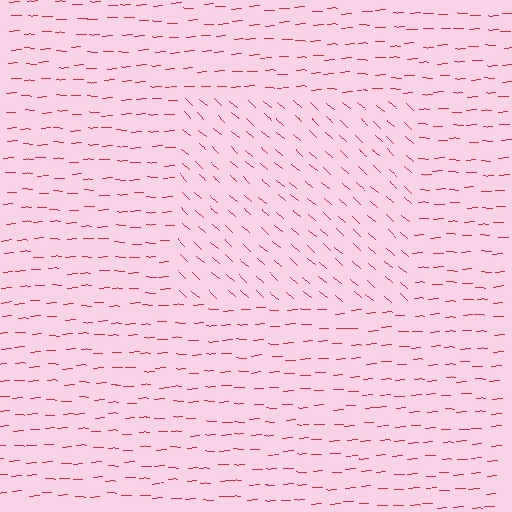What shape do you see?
I see a rectangle.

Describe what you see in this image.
The image is filled with small red line segments. A rectangle region in the image has lines oriented differently from the surrounding lines, creating a visible texture boundary.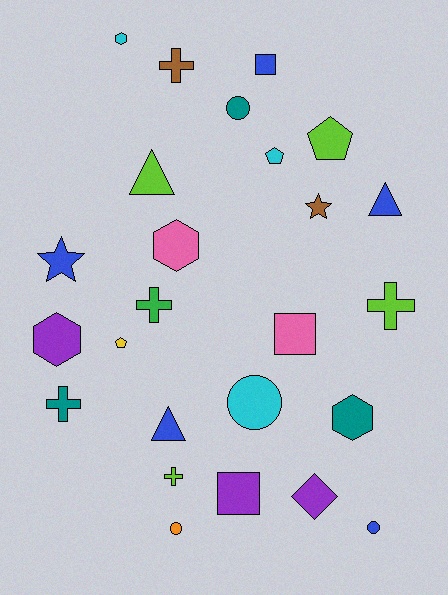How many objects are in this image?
There are 25 objects.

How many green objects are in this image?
There is 1 green object.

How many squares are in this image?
There are 3 squares.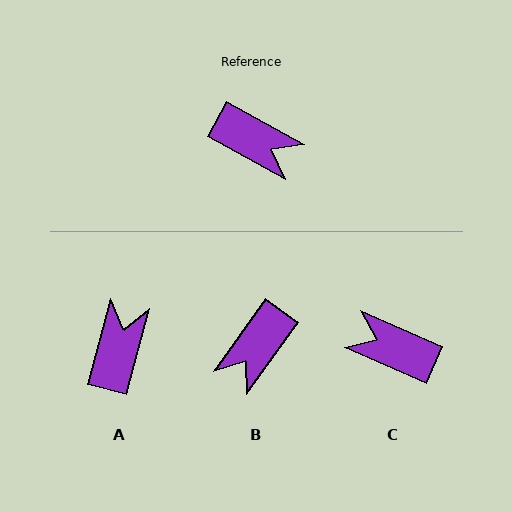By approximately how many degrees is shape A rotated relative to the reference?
Approximately 104 degrees counter-clockwise.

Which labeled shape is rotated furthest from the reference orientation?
C, about 175 degrees away.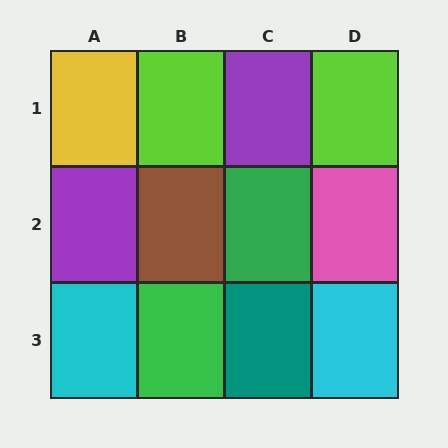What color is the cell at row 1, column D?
Lime.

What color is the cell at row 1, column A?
Yellow.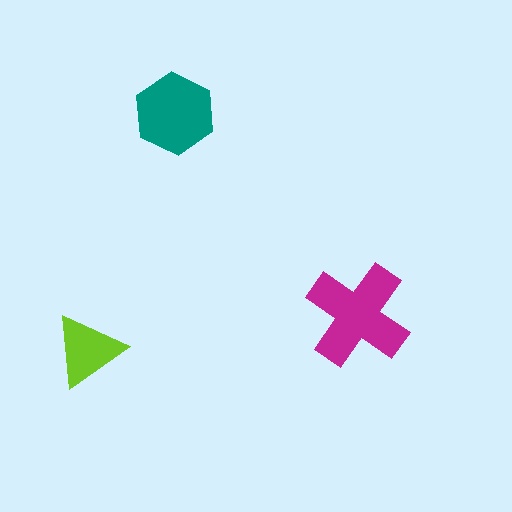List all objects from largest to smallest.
The magenta cross, the teal hexagon, the lime triangle.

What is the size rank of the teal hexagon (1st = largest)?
2nd.